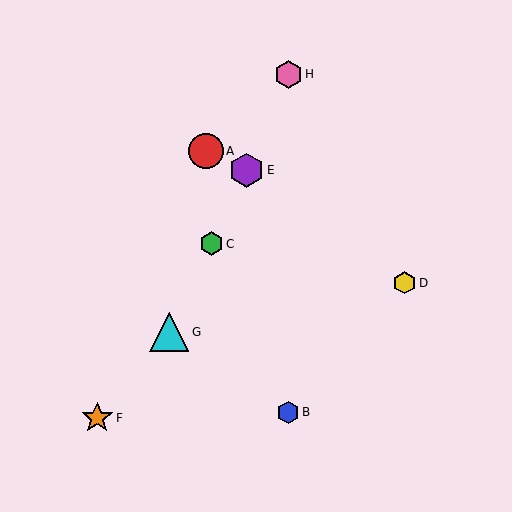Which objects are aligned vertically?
Objects B, H are aligned vertically.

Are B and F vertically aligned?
No, B is at x≈288 and F is at x≈97.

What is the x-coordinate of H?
Object H is at x≈288.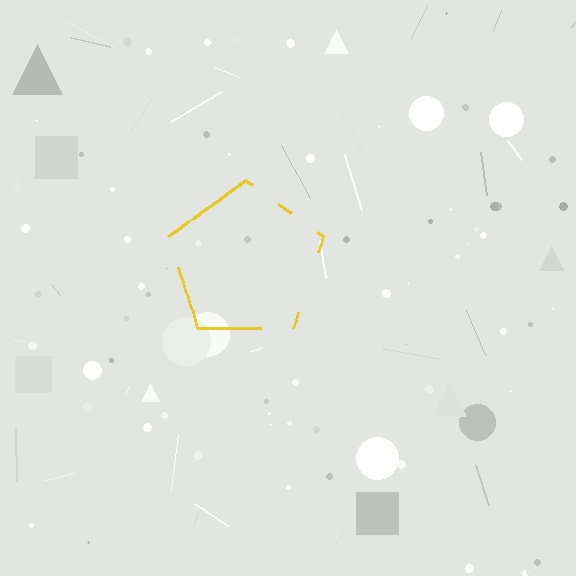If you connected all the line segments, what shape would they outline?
They would outline a pentagon.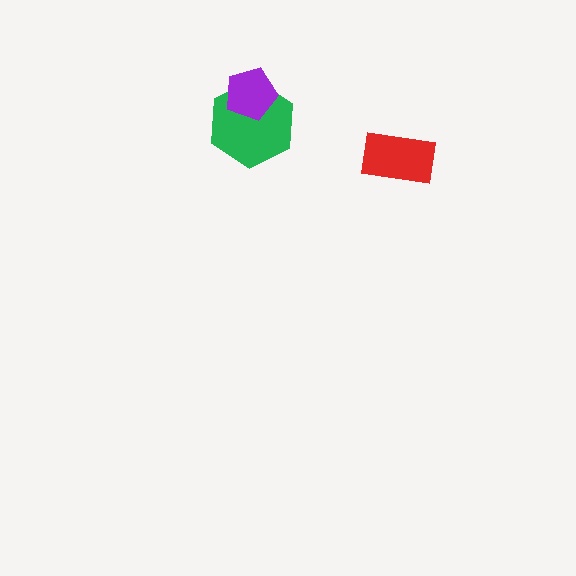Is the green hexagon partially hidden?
Yes, it is partially covered by another shape.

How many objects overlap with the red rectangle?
0 objects overlap with the red rectangle.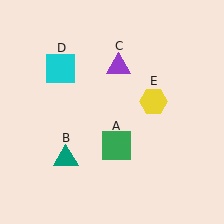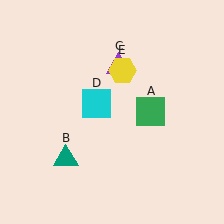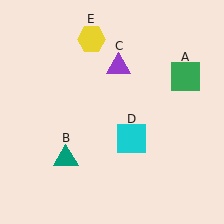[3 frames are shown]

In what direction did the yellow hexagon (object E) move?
The yellow hexagon (object E) moved up and to the left.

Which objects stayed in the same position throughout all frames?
Teal triangle (object B) and purple triangle (object C) remained stationary.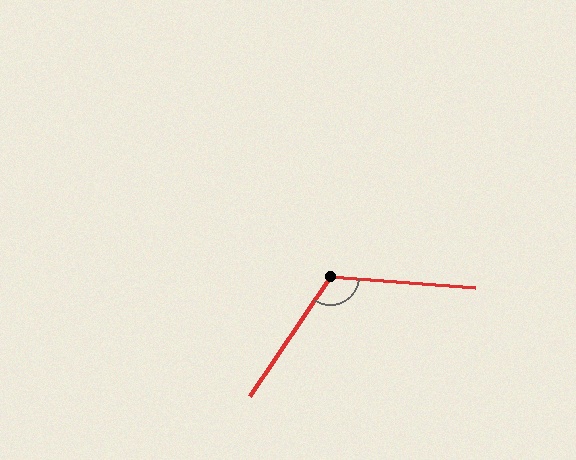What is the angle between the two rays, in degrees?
Approximately 120 degrees.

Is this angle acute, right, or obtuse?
It is obtuse.